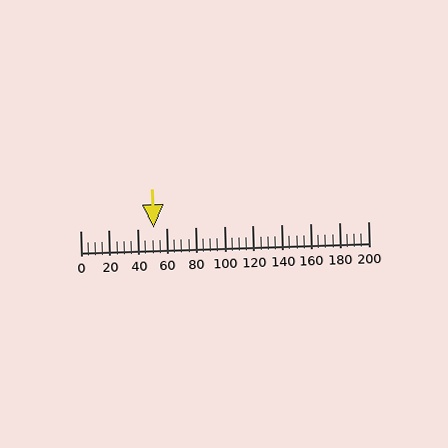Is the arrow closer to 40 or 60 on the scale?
The arrow is closer to 60.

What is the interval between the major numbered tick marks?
The major tick marks are spaced 20 units apart.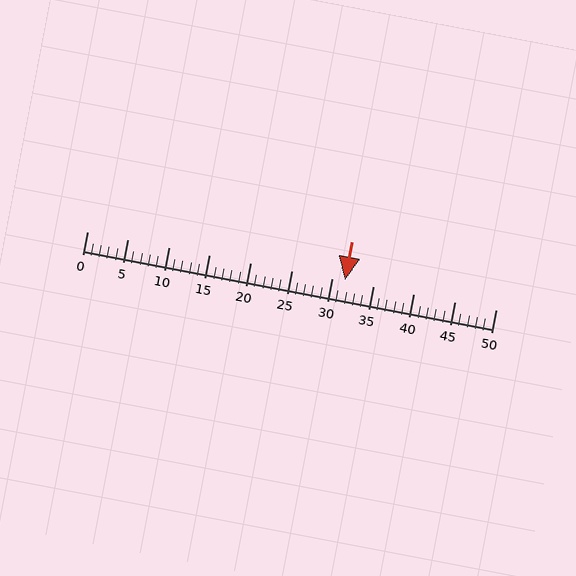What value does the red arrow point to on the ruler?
The red arrow points to approximately 32.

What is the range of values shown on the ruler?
The ruler shows values from 0 to 50.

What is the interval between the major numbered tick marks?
The major tick marks are spaced 5 units apart.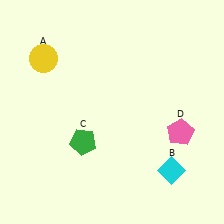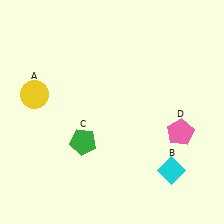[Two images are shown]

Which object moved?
The yellow circle (A) moved down.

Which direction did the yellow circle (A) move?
The yellow circle (A) moved down.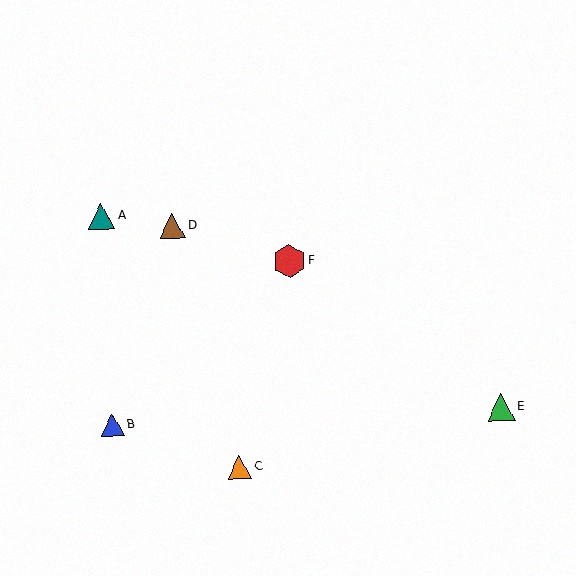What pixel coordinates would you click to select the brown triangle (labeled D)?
Click at (172, 226) to select the brown triangle D.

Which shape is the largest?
The red hexagon (labeled F) is the largest.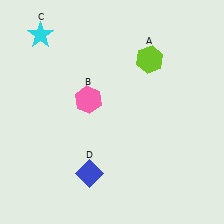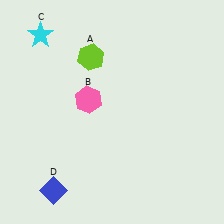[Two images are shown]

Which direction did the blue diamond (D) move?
The blue diamond (D) moved left.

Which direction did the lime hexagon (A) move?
The lime hexagon (A) moved left.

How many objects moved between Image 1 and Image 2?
2 objects moved between the two images.